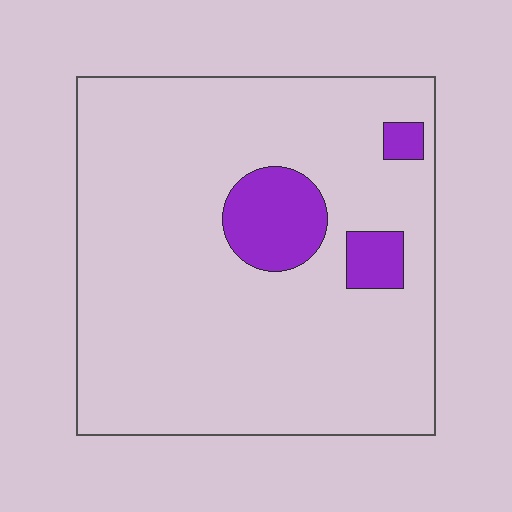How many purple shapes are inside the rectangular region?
3.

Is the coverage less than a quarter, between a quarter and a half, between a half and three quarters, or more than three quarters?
Less than a quarter.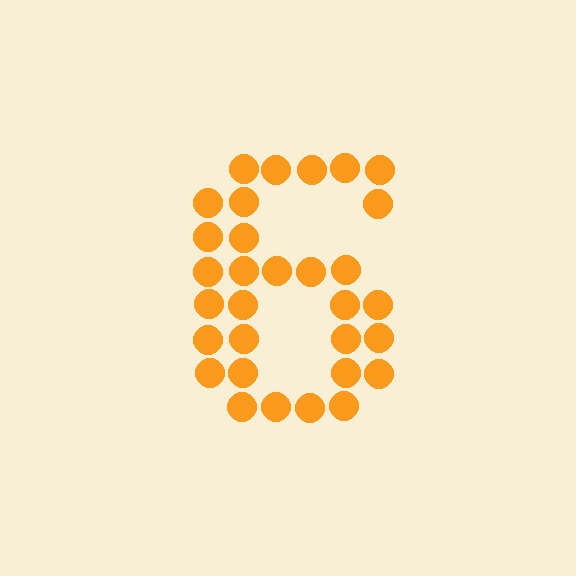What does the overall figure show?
The overall figure shows the digit 6.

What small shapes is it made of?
It is made of small circles.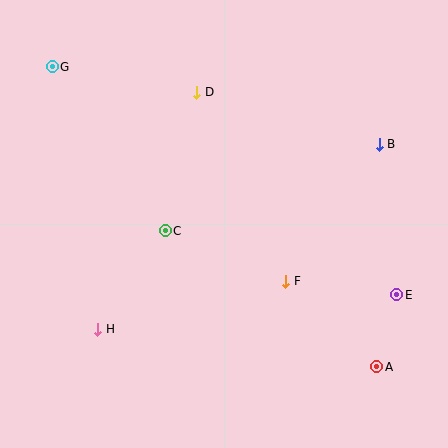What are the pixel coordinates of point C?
Point C is at (165, 231).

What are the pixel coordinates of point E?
Point E is at (397, 295).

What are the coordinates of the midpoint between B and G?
The midpoint between B and G is at (216, 106).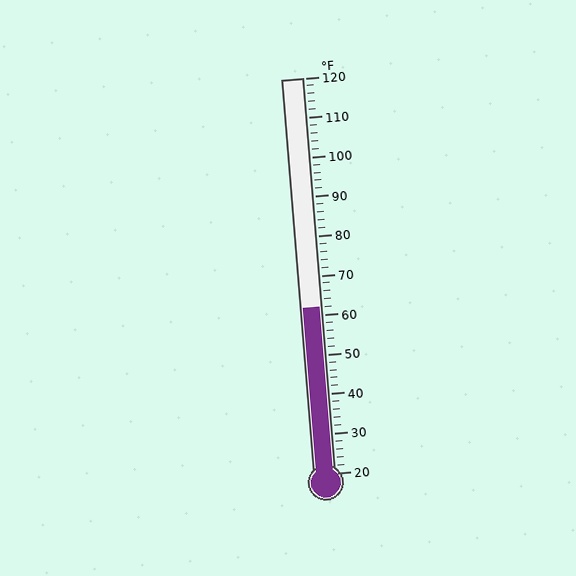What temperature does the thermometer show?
The thermometer shows approximately 62°F.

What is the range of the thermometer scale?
The thermometer scale ranges from 20°F to 120°F.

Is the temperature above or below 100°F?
The temperature is below 100°F.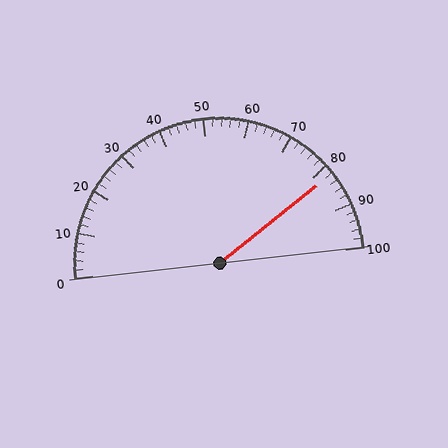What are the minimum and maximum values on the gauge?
The gauge ranges from 0 to 100.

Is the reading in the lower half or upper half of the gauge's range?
The reading is in the upper half of the range (0 to 100).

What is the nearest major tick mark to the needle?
The nearest major tick mark is 80.